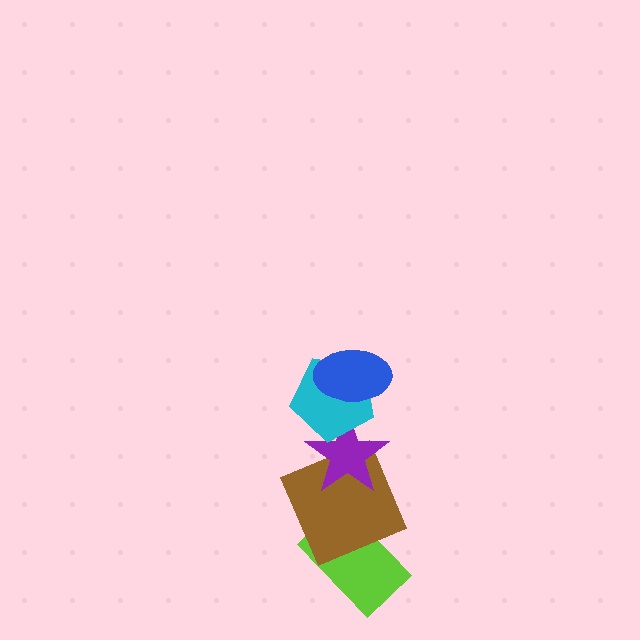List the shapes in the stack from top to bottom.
From top to bottom: the blue ellipse, the cyan pentagon, the purple star, the brown square, the lime rectangle.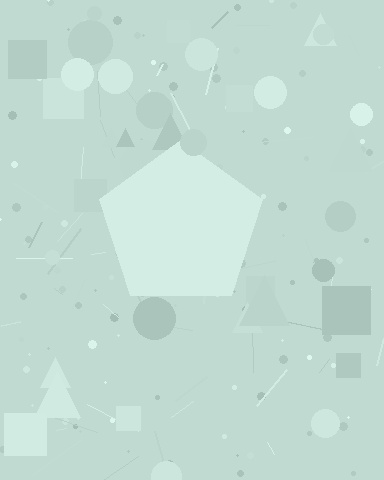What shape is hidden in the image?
A pentagon is hidden in the image.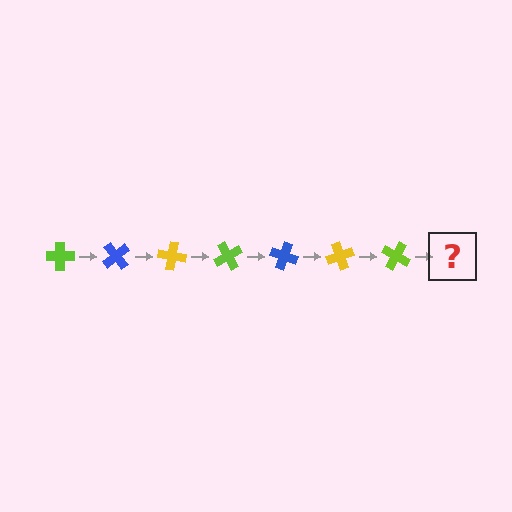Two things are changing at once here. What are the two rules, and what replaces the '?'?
The two rules are that it rotates 50 degrees each step and the color cycles through lime, blue, and yellow. The '?' should be a blue cross, rotated 350 degrees from the start.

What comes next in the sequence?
The next element should be a blue cross, rotated 350 degrees from the start.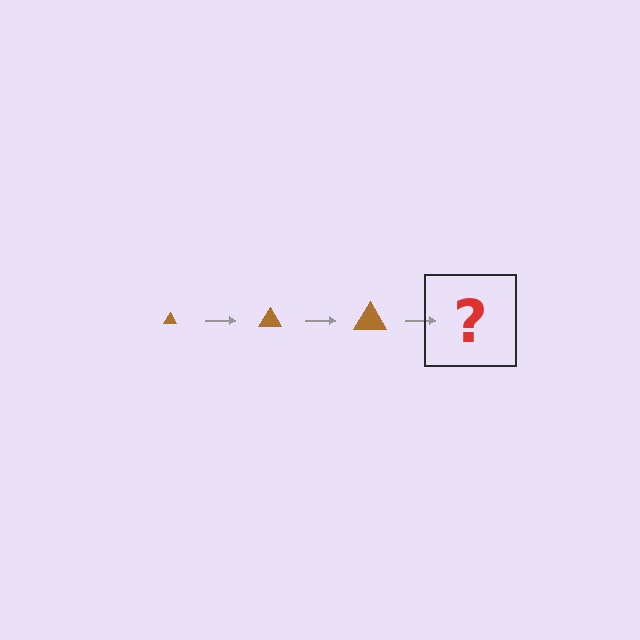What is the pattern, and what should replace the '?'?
The pattern is that the triangle gets progressively larger each step. The '?' should be a brown triangle, larger than the previous one.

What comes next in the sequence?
The next element should be a brown triangle, larger than the previous one.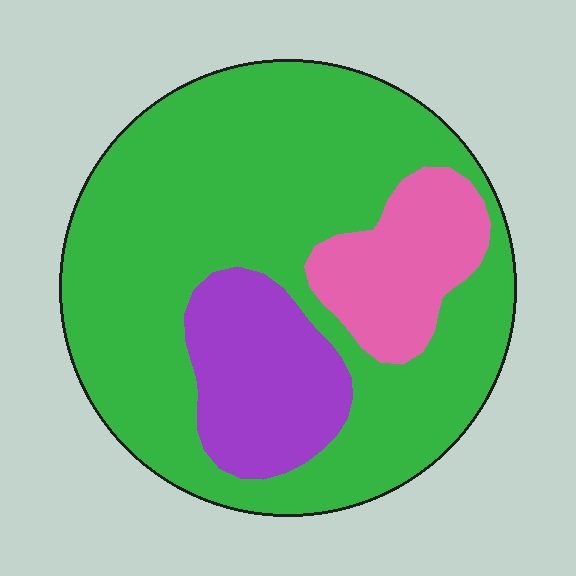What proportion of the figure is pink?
Pink takes up less than a quarter of the figure.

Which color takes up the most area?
Green, at roughly 70%.